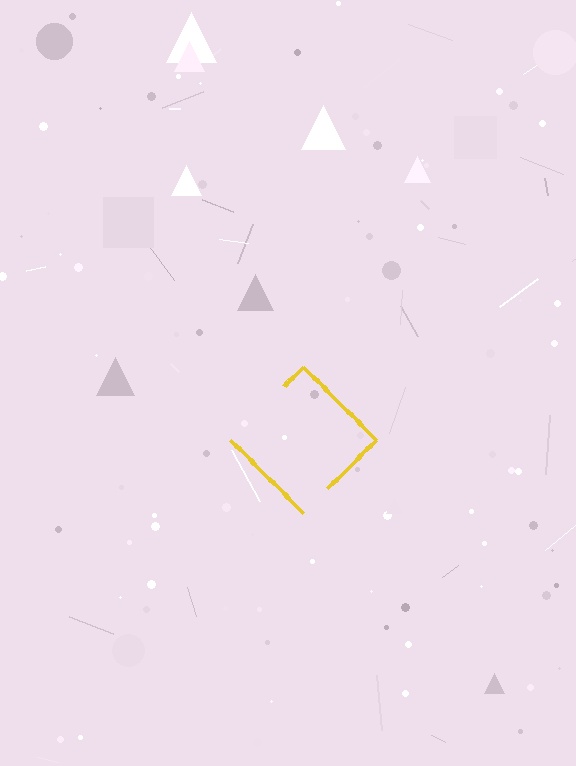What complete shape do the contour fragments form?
The contour fragments form a diamond.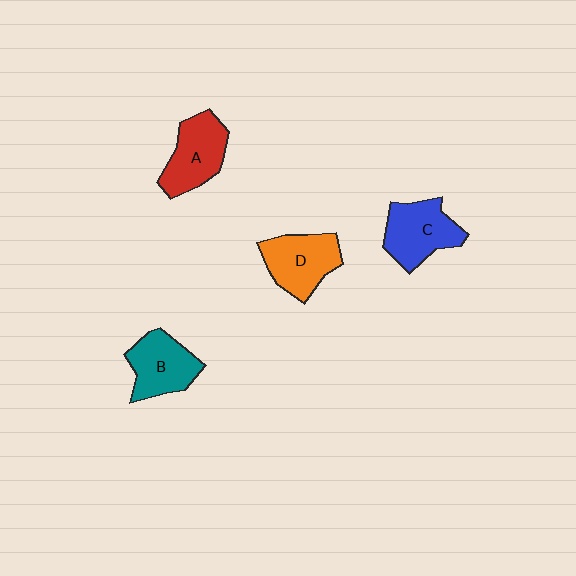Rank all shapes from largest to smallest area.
From largest to smallest: C (blue), D (orange), A (red), B (teal).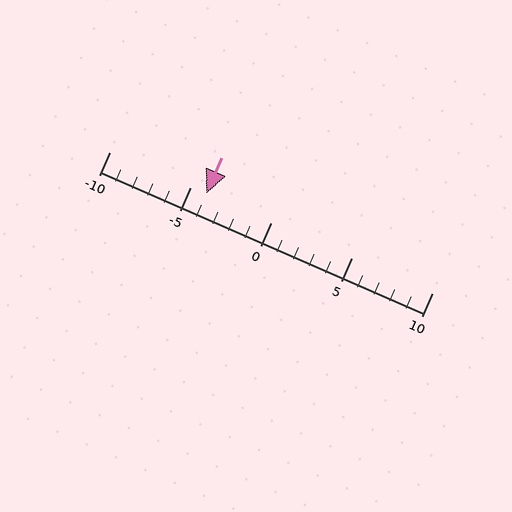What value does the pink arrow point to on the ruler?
The pink arrow points to approximately -4.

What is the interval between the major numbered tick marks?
The major tick marks are spaced 5 units apart.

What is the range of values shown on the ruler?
The ruler shows values from -10 to 10.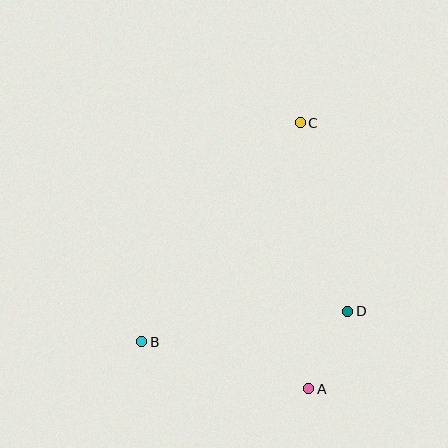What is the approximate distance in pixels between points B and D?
The distance between B and D is approximately 209 pixels.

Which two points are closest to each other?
Points A and D are closest to each other.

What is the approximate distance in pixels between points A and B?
The distance between A and B is approximately 174 pixels.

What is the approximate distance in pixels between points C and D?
The distance between C and D is approximately 195 pixels.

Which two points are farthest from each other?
Points B and C are farthest from each other.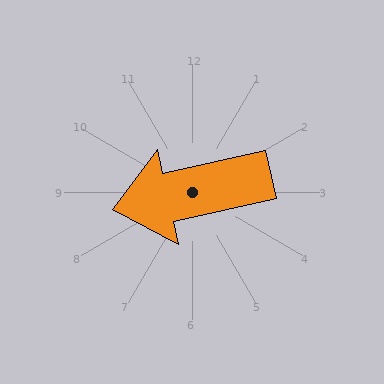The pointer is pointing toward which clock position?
Roughly 9 o'clock.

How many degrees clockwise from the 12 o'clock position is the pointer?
Approximately 257 degrees.